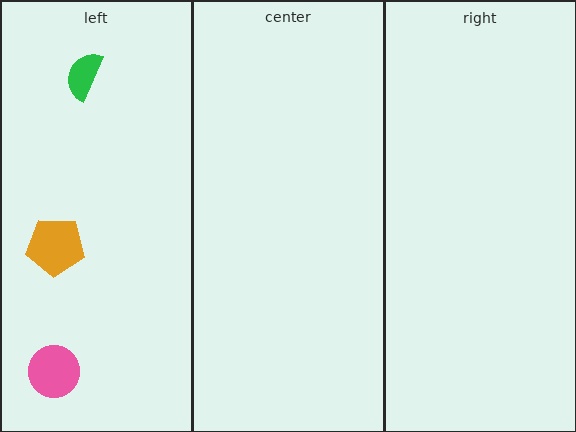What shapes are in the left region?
The green semicircle, the pink circle, the orange pentagon.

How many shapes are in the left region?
3.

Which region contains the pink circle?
The left region.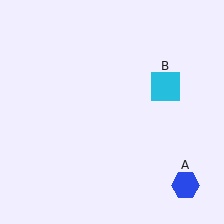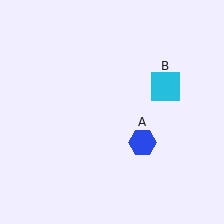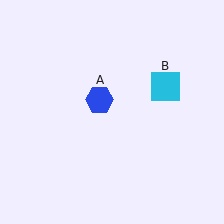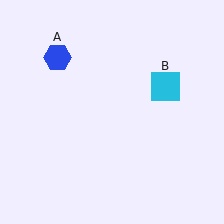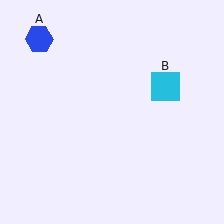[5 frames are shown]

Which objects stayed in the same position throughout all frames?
Cyan square (object B) remained stationary.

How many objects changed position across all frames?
1 object changed position: blue hexagon (object A).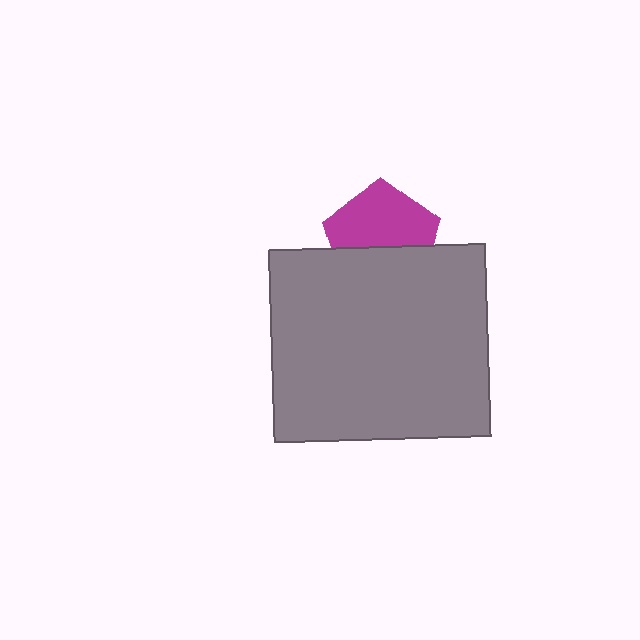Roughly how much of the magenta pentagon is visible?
About half of it is visible (roughly 57%).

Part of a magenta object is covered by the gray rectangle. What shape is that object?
It is a pentagon.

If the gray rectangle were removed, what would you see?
You would see the complete magenta pentagon.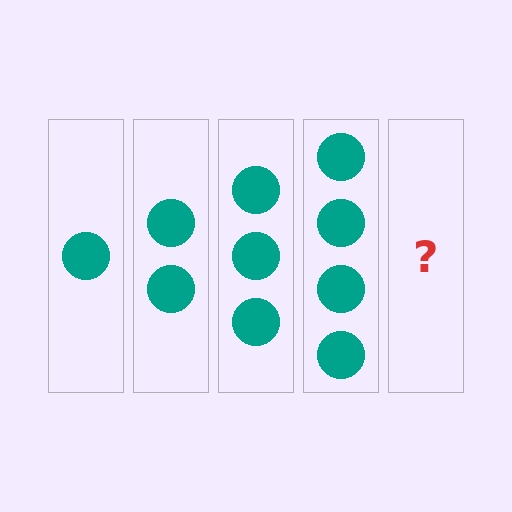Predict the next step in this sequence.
The next step is 5 circles.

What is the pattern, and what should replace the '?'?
The pattern is that each step adds one more circle. The '?' should be 5 circles.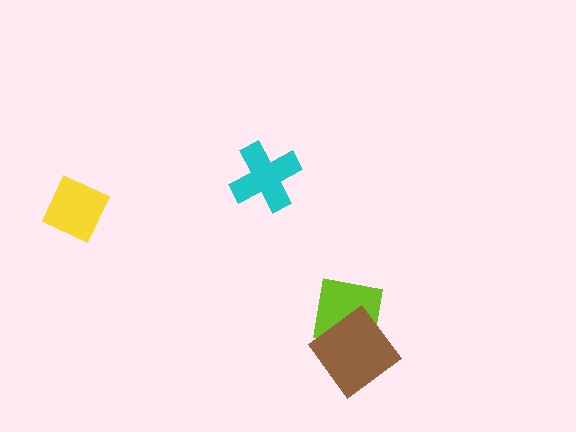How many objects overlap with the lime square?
1 object overlaps with the lime square.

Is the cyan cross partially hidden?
No, no other shape covers it.